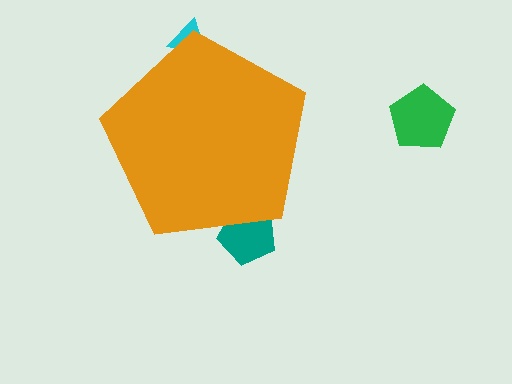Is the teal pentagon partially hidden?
Yes, the teal pentagon is partially hidden behind the orange pentagon.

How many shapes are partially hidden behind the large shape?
2 shapes are partially hidden.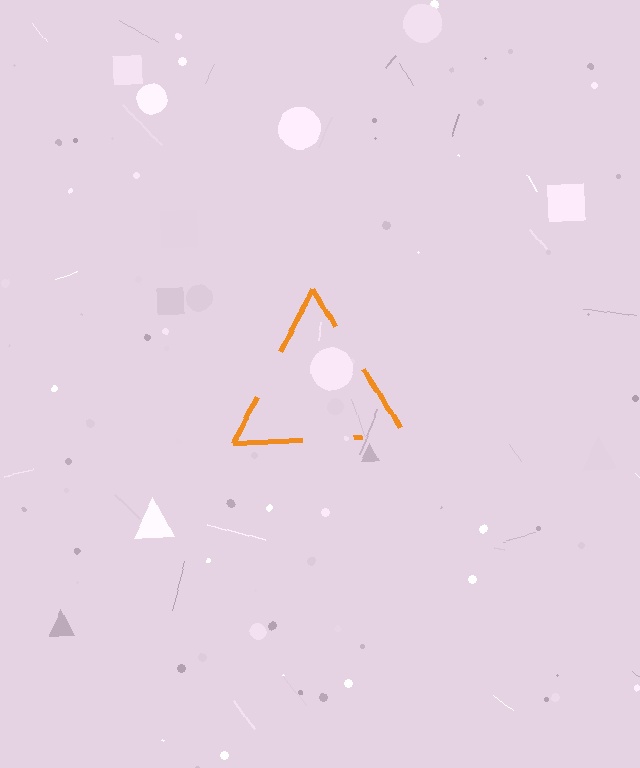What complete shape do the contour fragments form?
The contour fragments form a triangle.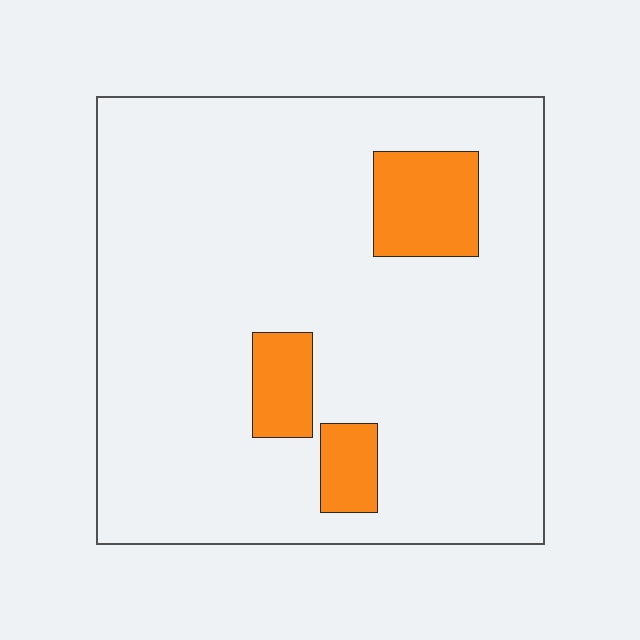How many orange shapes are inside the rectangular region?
3.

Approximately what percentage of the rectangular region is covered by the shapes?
Approximately 10%.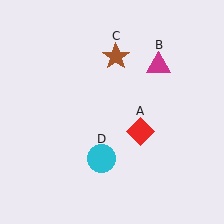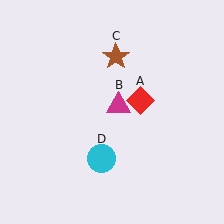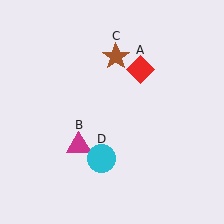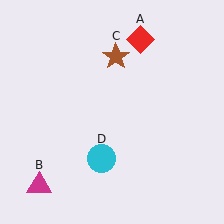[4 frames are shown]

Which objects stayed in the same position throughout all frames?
Brown star (object C) and cyan circle (object D) remained stationary.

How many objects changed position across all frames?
2 objects changed position: red diamond (object A), magenta triangle (object B).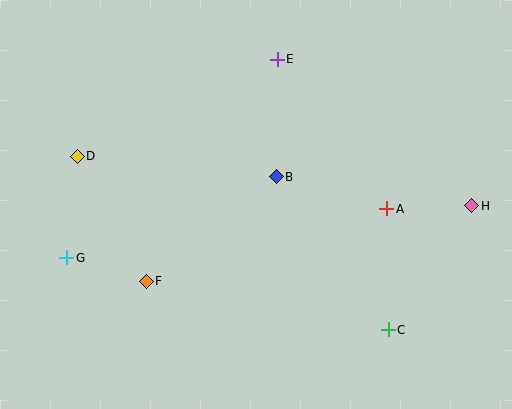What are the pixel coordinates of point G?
Point G is at (67, 258).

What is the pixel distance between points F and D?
The distance between F and D is 143 pixels.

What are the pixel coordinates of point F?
Point F is at (146, 281).